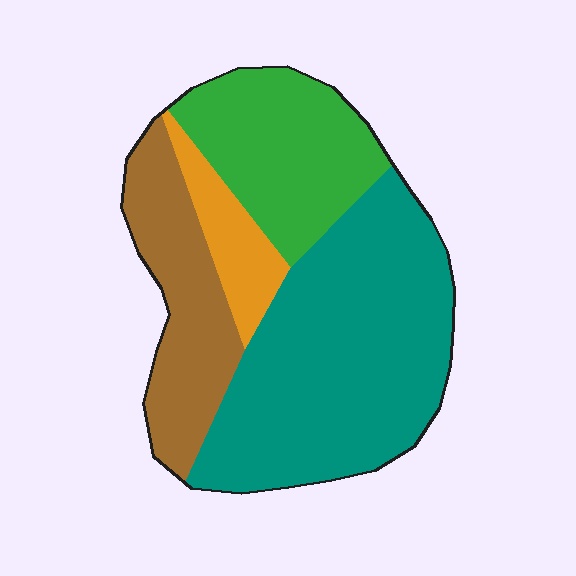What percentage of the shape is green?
Green covers around 25% of the shape.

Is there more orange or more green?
Green.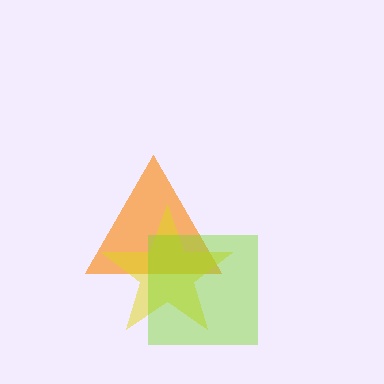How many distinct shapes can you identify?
There are 3 distinct shapes: an orange triangle, a yellow star, a lime square.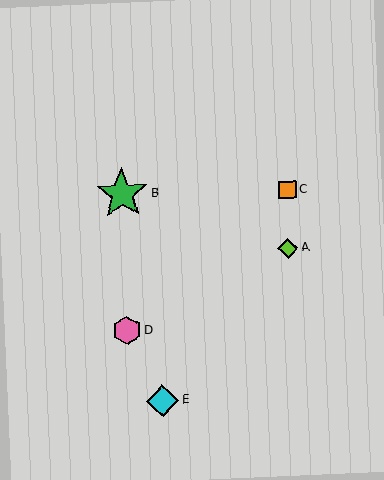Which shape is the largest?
The green star (labeled B) is the largest.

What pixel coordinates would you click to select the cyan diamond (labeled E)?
Click at (163, 401) to select the cyan diamond E.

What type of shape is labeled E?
Shape E is a cyan diamond.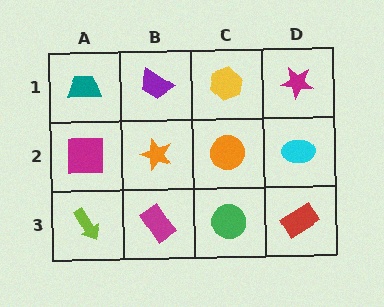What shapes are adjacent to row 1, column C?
An orange circle (row 2, column C), a purple trapezoid (row 1, column B), a magenta star (row 1, column D).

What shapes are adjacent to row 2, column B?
A purple trapezoid (row 1, column B), a magenta rectangle (row 3, column B), a magenta square (row 2, column A), an orange circle (row 2, column C).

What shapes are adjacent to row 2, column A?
A teal trapezoid (row 1, column A), a lime arrow (row 3, column A), an orange star (row 2, column B).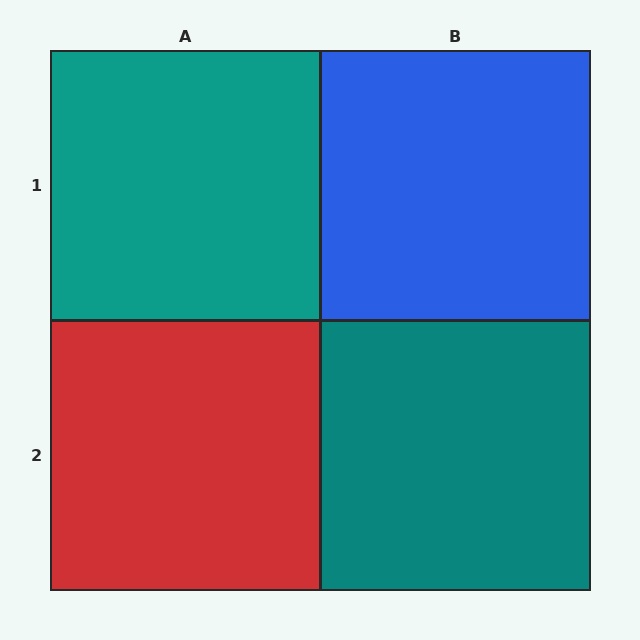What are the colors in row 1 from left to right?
Teal, blue.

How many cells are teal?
2 cells are teal.